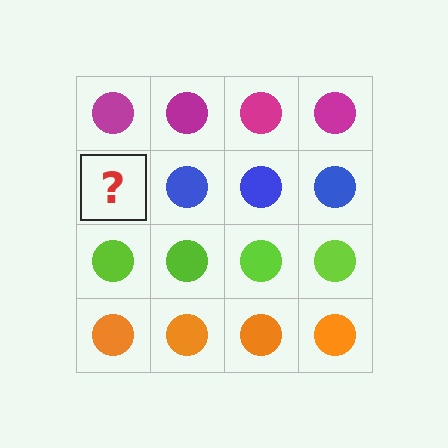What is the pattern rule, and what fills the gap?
The rule is that each row has a consistent color. The gap should be filled with a blue circle.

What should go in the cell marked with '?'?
The missing cell should contain a blue circle.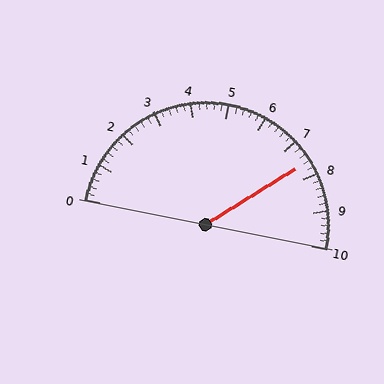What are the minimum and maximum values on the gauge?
The gauge ranges from 0 to 10.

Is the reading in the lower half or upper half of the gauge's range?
The reading is in the upper half of the range (0 to 10).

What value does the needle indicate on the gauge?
The needle indicates approximately 7.6.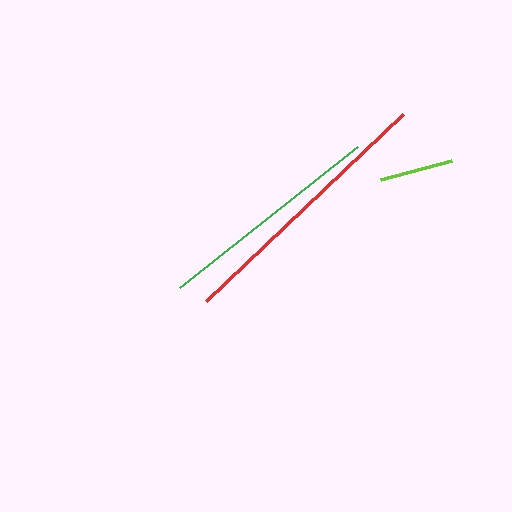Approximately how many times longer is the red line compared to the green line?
The red line is approximately 1.2 times the length of the green line.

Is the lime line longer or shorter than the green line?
The green line is longer than the lime line.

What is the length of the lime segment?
The lime segment is approximately 73 pixels long.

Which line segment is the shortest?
The lime line is the shortest at approximately 73 pixels.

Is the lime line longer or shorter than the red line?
The red line is longer than the lime line.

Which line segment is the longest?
The red line is the longest at approximately 272 pixels.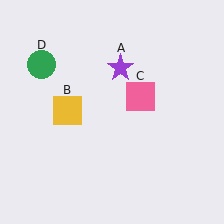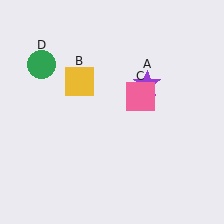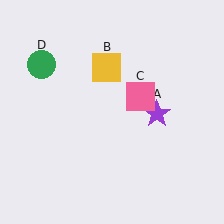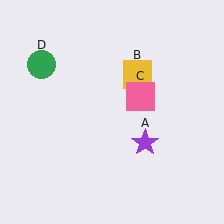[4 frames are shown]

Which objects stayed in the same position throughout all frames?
Pink square (object C) and green circle (object D) remained stationary.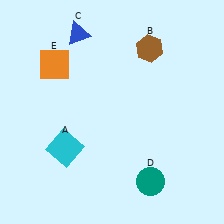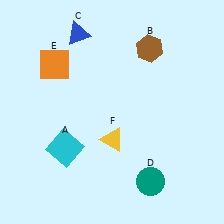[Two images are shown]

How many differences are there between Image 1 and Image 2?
There is 1 difference between the two images.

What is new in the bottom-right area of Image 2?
A yellow triangle (F) was added in the bottom-right area of Image 2.